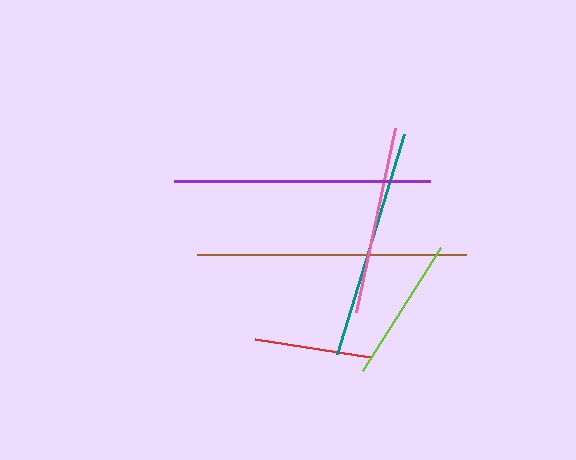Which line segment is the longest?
The brown line is the longest at approximately 270 pixels.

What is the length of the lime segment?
The lime segment is approximately 145 pixels long.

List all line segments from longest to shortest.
From longest to shortest: brown, purple, teal, pink, lime, red.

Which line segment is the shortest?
The red line is the shortest at approximately 116 pixels.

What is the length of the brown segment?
The brown segment is approximately 270 pixels long.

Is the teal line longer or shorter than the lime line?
The teal line is longer than the lime line.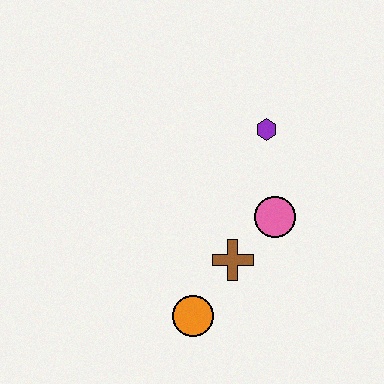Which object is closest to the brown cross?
The pink circle is closest to the brown cross.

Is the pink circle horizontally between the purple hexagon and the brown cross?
No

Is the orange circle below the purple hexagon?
Yes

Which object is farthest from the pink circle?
The orange circle is farthest from the pink circle.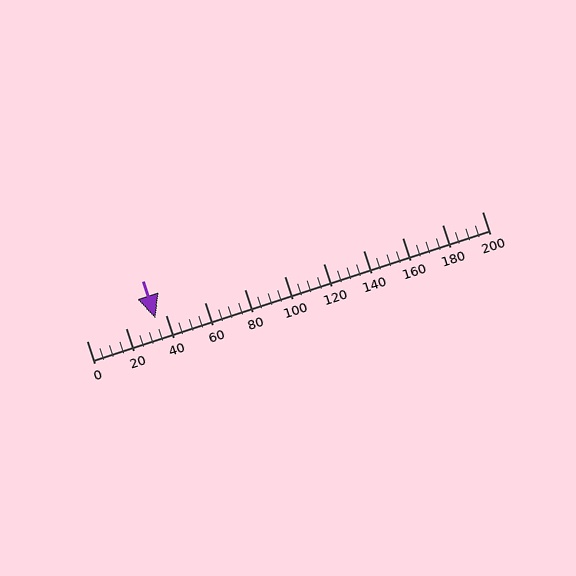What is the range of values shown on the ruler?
The ruler shows values from 0 to 200.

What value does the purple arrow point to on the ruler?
The purple arrow points to approximately 35.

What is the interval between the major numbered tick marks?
The major tick marks are spaced 20 units apart.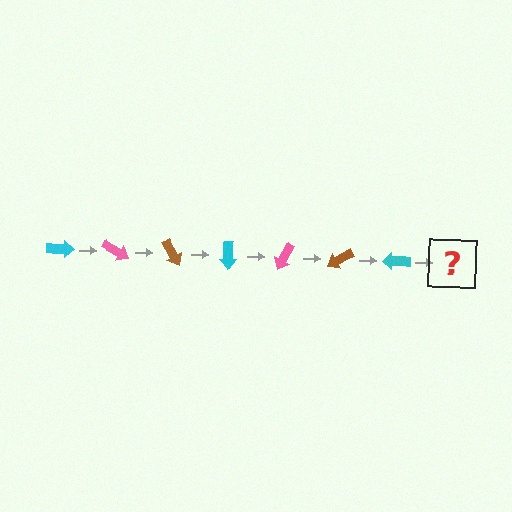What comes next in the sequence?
The next element should be a pink arrow, rotated 210 degrees from the start.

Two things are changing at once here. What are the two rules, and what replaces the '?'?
The two rules are that it rotates 30 degrees each step and the color cycles through cyan, pink, and brown. The '?' should be a pink arrow, rotated 210 degrees from the start.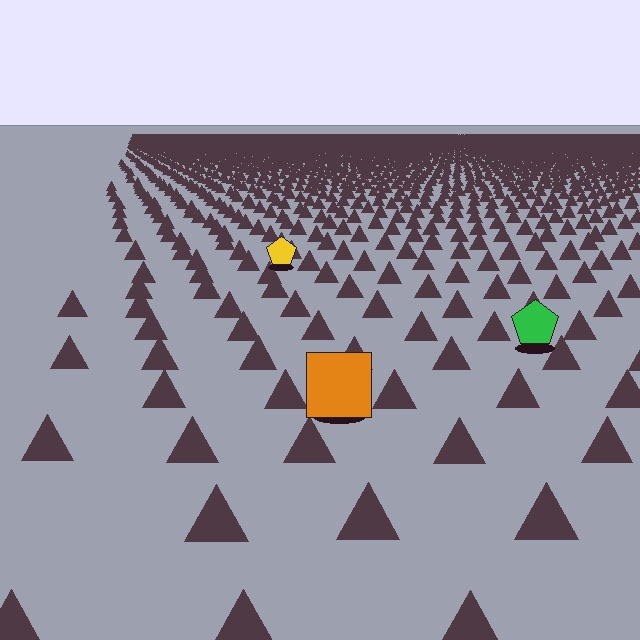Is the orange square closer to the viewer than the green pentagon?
Yes. The orange square is closer — you can tell from the texture gradient: the ground texture is coarser near it.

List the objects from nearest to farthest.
From nearest to farthest: the orange square, the green pentagon, the yellow pentagon.